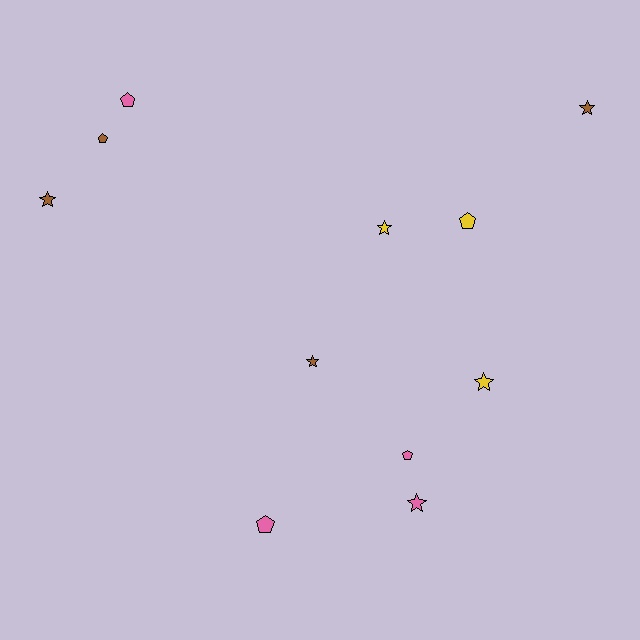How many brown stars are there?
There are 3 brown stars.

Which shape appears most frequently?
Star, with 6 objects.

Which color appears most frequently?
Brown, with 4 objects.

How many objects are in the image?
There are 11 objects.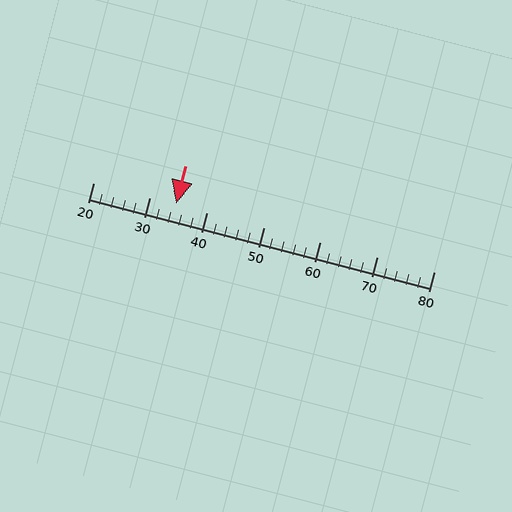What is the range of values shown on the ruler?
The ruler shows values from 20 to 80.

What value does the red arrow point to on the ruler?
The red arrow points to approximately 34.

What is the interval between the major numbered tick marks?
The major tick marks are spaced 10 units apart.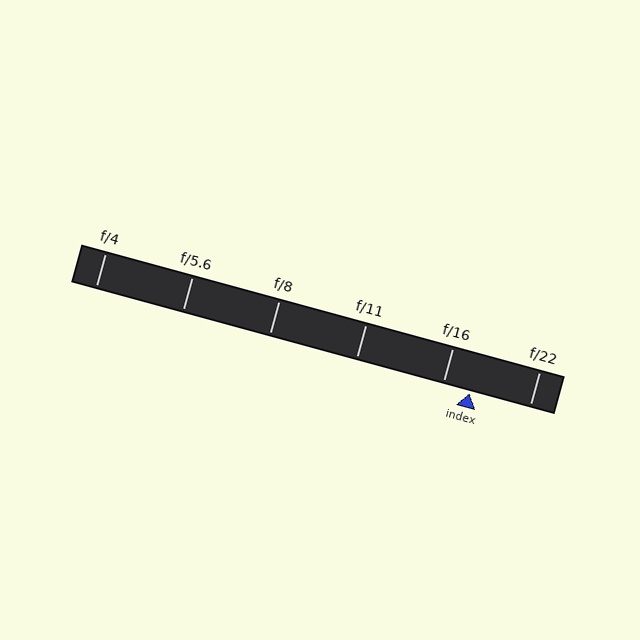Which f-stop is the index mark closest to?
The index mark is closest to f/16.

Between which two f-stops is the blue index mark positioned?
The index mark is between f/16 and f/22.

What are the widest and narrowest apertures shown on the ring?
The widest aperture shown is f/4 and the narrowest is f/22.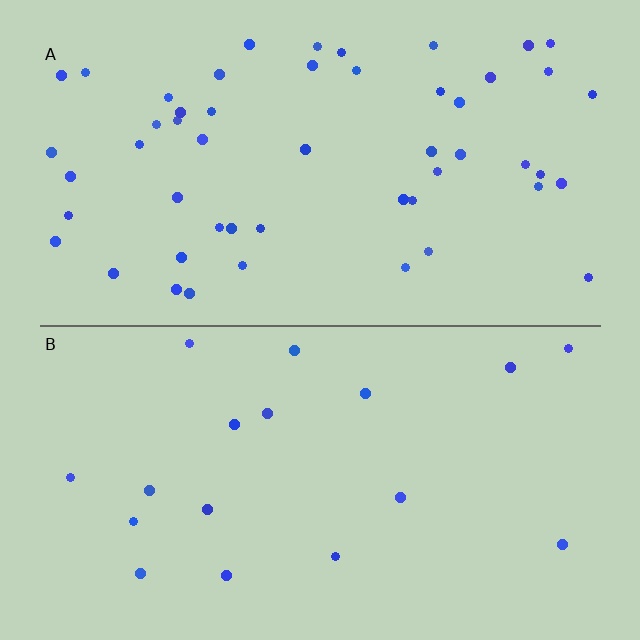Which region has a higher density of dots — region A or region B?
A (the top).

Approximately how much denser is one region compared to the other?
Approximately 2.9× — region A over region B.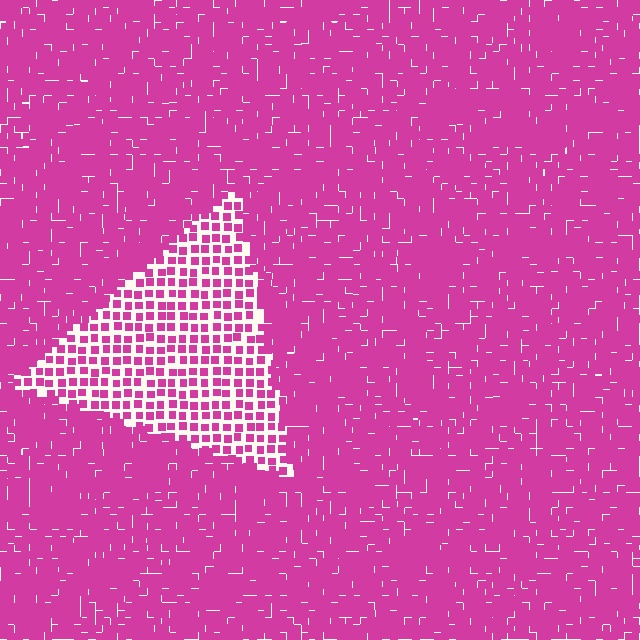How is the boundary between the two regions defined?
The boundary is defined by a change in element density (approximately 2.3x ratio). All elements are the same color, size, and shape.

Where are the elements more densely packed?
The elements are more densely packed outside the triangle boundary.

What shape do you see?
I see a triangle.